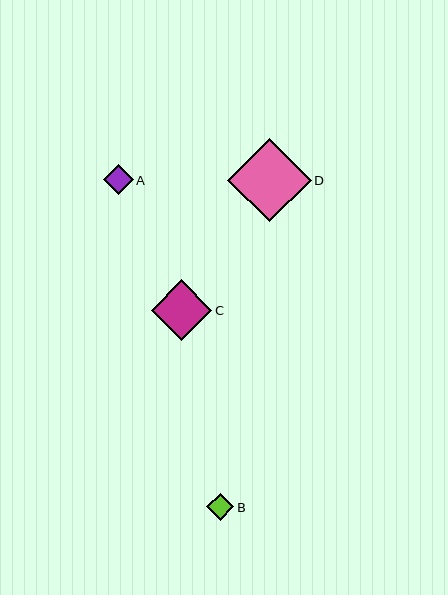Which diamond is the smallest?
Diamond B is the smallest with a size of approximately 27 pixels.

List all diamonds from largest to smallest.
From largest to smallest: D, C, A, B.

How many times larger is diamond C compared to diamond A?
Diamond C is approximately 2.0 times the size of diamond A.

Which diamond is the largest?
Diamond D is the largest with a size of approximately 83 pixels.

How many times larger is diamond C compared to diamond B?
Diamond C is approximately 2.3 times the size of diamond B.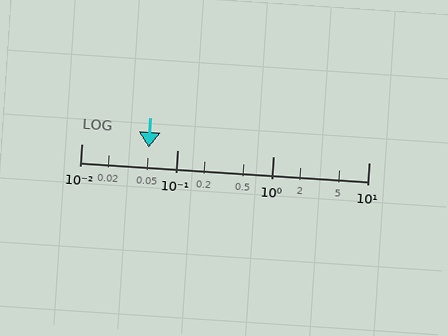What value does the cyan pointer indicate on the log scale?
The pointer indicates approximately 0.05.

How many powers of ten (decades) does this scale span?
The scale spans 3 decades, from 0.01 to 10.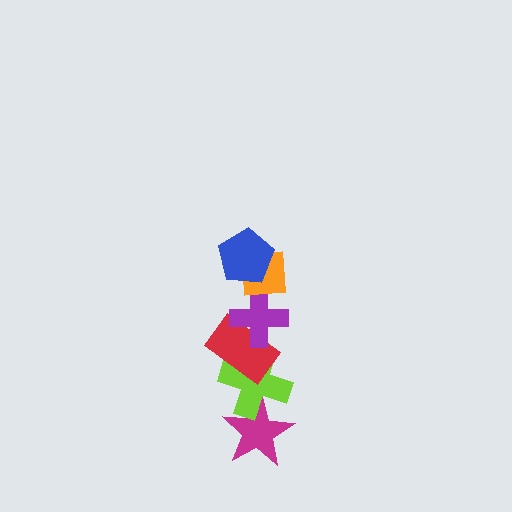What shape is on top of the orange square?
The blue pentagon is on top of the orange square.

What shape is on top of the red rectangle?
The purple cross is on top of the red rectangle.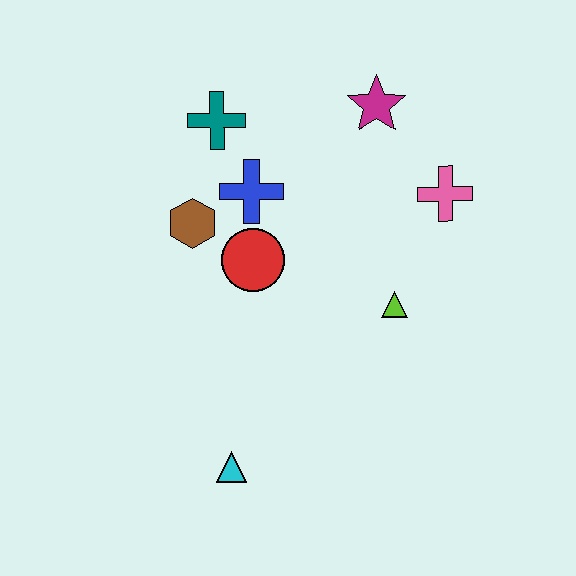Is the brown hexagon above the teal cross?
No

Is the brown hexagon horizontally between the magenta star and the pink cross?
No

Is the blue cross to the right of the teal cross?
Yes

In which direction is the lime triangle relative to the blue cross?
The lime triangle is to the right of the blue cross.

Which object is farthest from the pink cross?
The cyan triangle is farthest from the pink cross.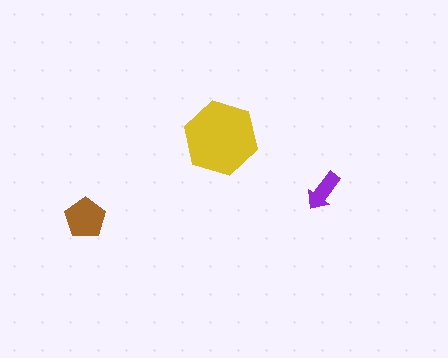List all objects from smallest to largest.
The purple arrow, the brown pentagon, the yellow hexagon.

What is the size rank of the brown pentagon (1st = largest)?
2nd.